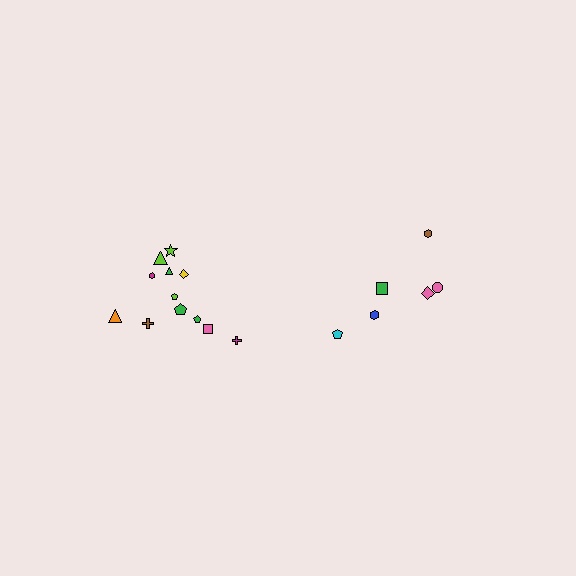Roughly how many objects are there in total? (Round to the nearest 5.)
Roughly 20 objects in total.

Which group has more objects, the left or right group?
The left group.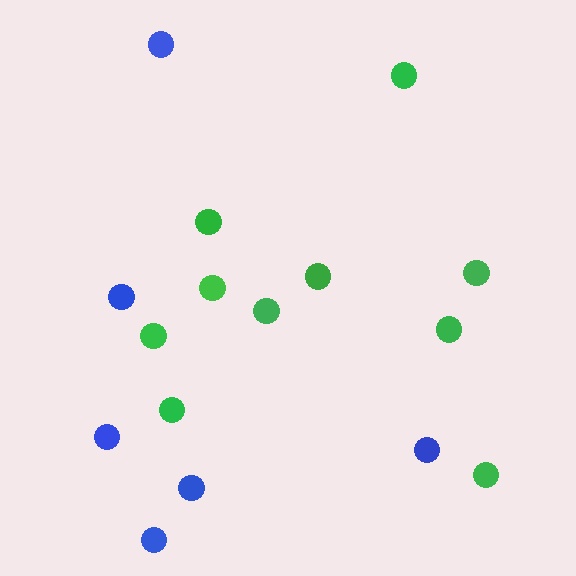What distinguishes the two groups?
There are 2 groups: one group of green circles (10) and one group of blue circles (6).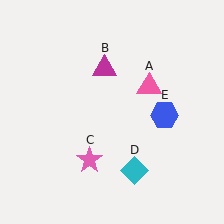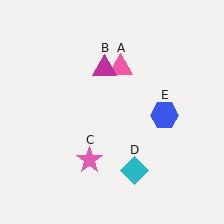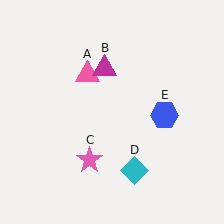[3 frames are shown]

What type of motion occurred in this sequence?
The pink triangle (object A) rotated counterclockwise around the center of the scene.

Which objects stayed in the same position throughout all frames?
Magenta triangle (object B) and pink star (object C) and cyan diamond (object D) and blue hexagon (object E) remained stationary.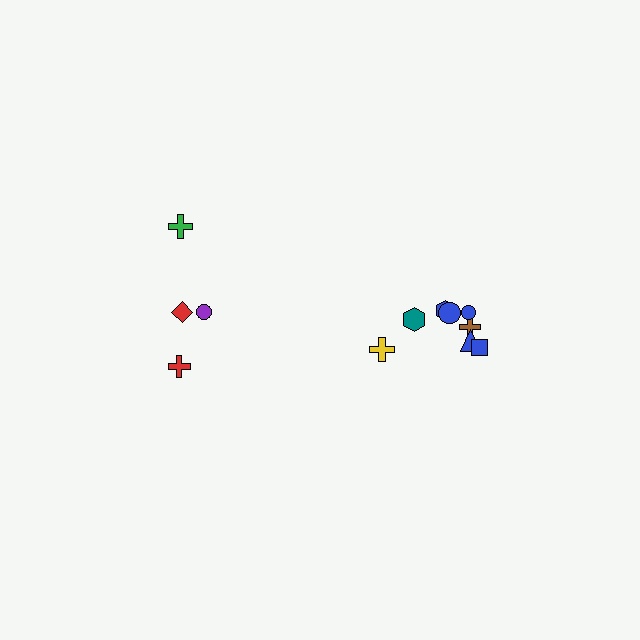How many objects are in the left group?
There are 4 objects.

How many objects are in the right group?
There are 8 objects.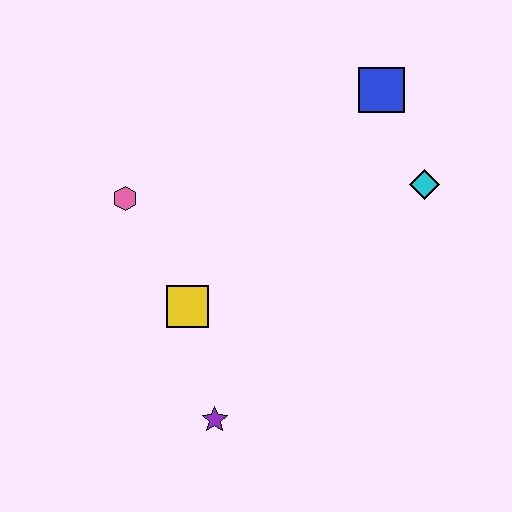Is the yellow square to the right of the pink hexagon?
Yes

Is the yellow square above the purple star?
Yes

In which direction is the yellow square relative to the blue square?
The yellow square is below the blue square.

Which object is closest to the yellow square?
The purple star is closest to the yellow square.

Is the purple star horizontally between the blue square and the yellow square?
Yes